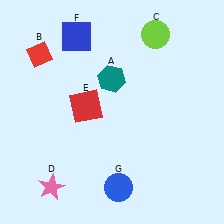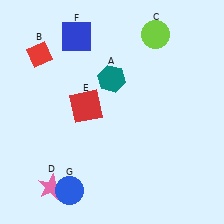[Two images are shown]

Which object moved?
The blue circle (G) moved left.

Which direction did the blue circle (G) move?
The blue circle (G) moved left.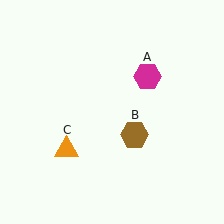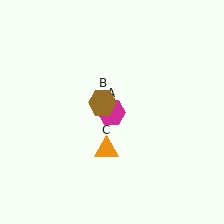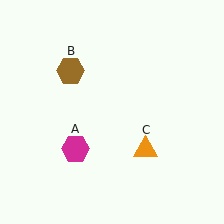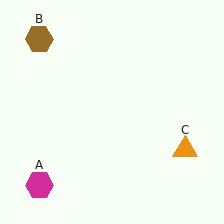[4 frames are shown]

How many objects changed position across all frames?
3 objects changed position: magenta hexagon (object A), brown hexagon (object B), orange triangle (object C).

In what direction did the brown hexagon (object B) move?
The brown hexagon (object B) moved up and to the left.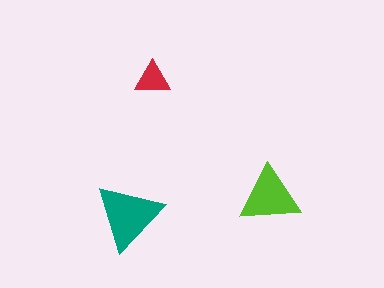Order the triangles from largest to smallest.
the teal one, the lime one, the red one.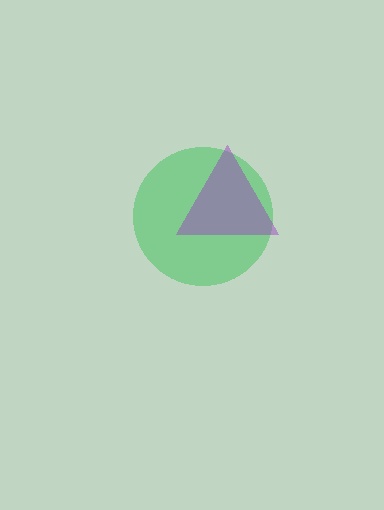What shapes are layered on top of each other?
The layered shapes are: a green circle, a purple triangle.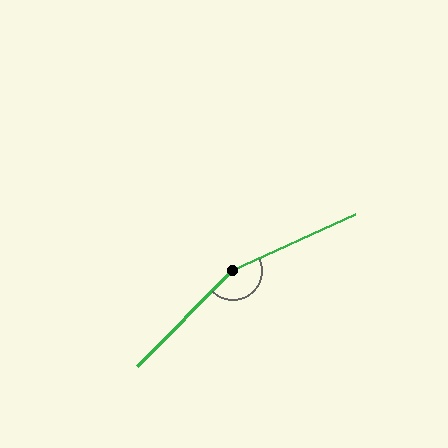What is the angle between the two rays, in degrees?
Approximately 160 degrees.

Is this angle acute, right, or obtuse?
It is obtuse.